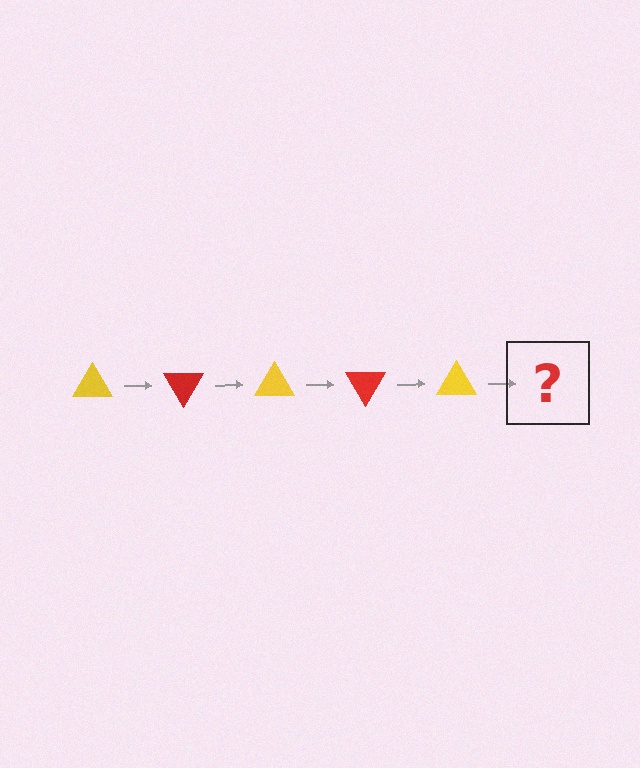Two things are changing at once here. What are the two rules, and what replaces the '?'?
The two rules are that it rotates 60 degrees each step and the color cycles through yellow and red. The '?' should be a red triangle, rotated 300 degrees from the start.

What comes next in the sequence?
The next element should be a red triangle, rotated 300 degrees from the start.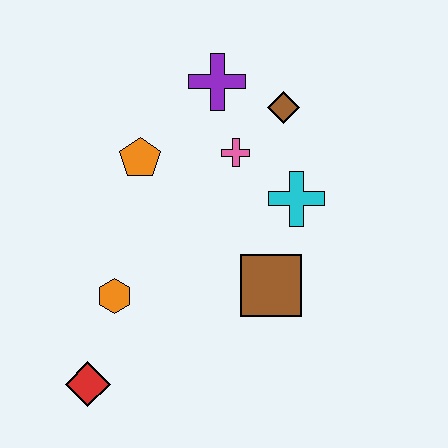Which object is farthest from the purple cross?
The red diamond is farthest from the purple cross.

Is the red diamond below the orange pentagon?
Yes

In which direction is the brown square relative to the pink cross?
The brown square is below the pink cross.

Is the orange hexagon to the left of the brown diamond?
Yes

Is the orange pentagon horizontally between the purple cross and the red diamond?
Yes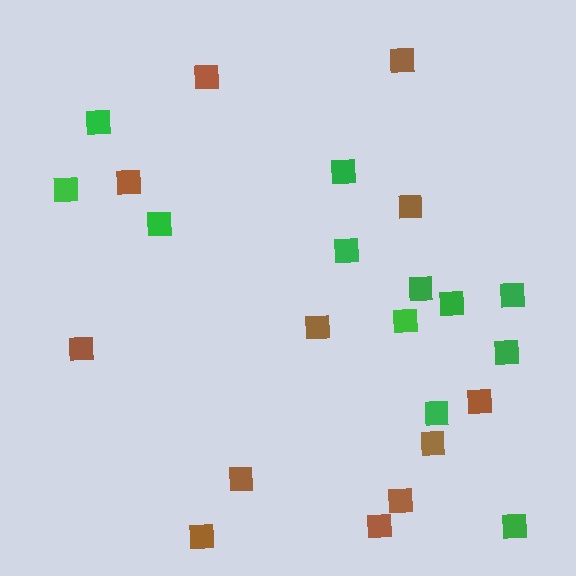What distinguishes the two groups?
There are 2 groups: one group of brown squares (12) and one group of green squares (12).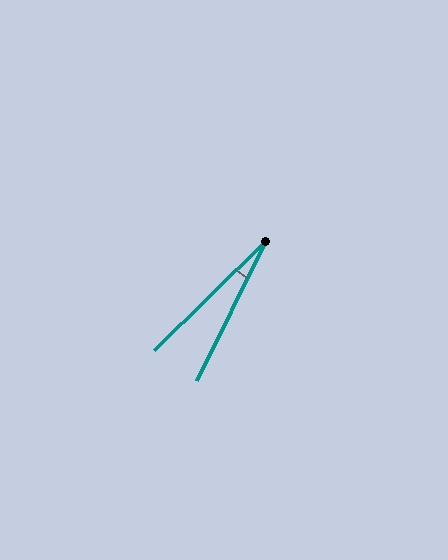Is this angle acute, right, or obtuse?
It is acute.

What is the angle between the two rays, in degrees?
Approximately 19 degrees.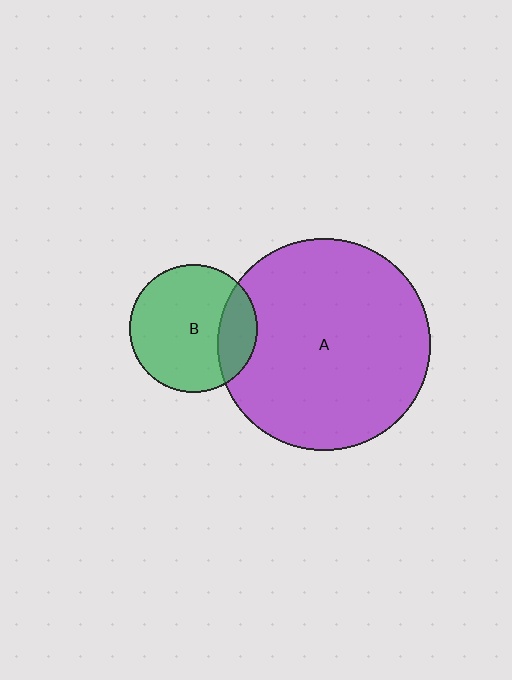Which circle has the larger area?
Circle A (purple).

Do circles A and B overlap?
Yes.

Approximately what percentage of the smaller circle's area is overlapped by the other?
Approximately 20%.